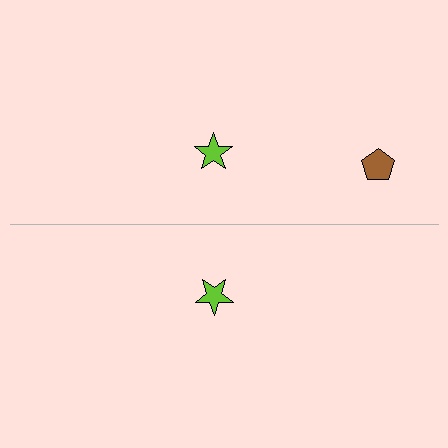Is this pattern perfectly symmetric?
No, the pattern is not perfectly symmetric. A brown pentagon is missing from the bottom side.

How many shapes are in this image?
There are 3 shapes in this image.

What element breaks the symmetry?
A brown pentagon is missing from the bottom side.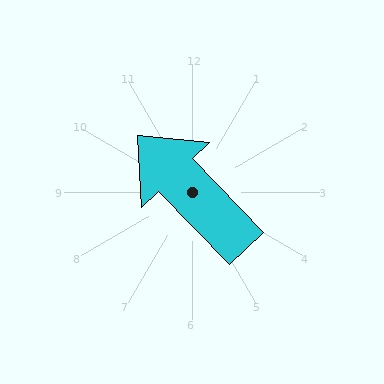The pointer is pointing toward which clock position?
Roughly 11 o'clock.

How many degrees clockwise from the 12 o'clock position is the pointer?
Approximately 316 degrees.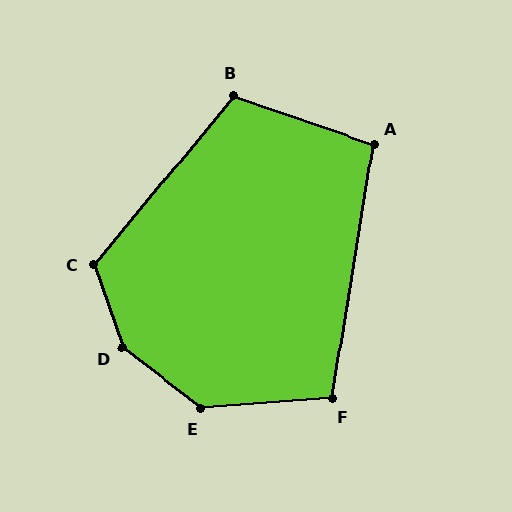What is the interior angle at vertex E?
Approximately 138 degrees (obtuse).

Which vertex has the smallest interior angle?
A, at approximately 100 degrees.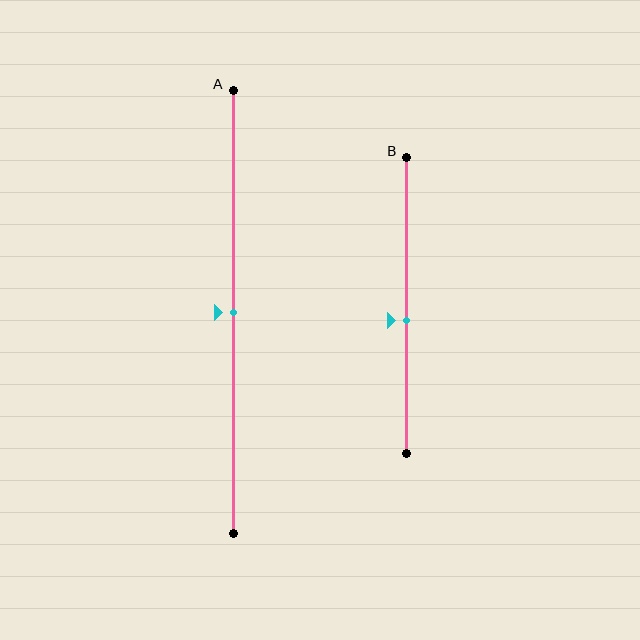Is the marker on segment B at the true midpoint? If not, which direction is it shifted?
No, the marker on segment B is shifted downward by about 5% of the segment length.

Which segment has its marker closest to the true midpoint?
Segment A has its marker closest to the true midpoint.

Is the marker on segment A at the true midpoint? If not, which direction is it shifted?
Yes, the marker on segment A is at the true midpoint.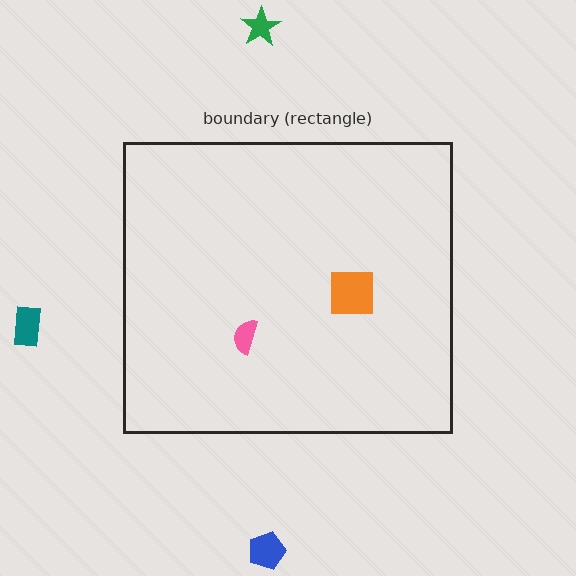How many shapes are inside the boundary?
2 inside, 3 outside.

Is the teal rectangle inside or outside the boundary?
Outside.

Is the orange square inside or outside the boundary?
Inside.